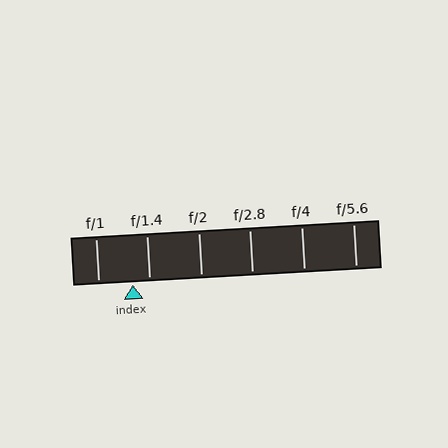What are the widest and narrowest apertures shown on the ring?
The widest aperture shown is f/1 and the narrowest is f/5.6.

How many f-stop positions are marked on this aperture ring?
There are 6 f-stop positions marked.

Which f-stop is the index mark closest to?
The index mark is closest to f/1.4.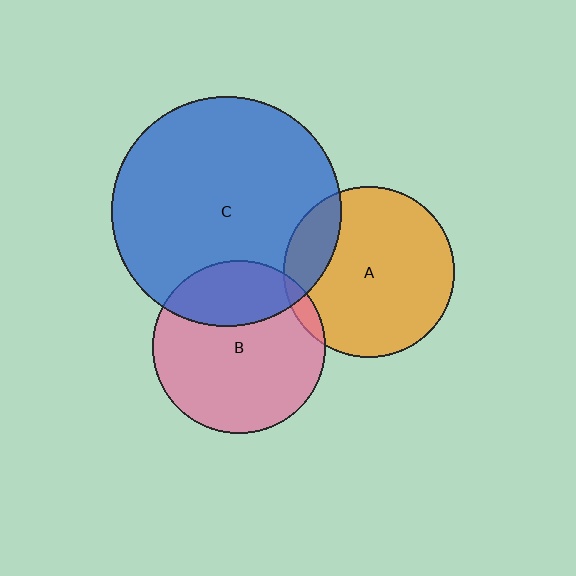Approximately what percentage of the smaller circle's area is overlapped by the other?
Approximately 15%.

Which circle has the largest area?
Circle C (blue).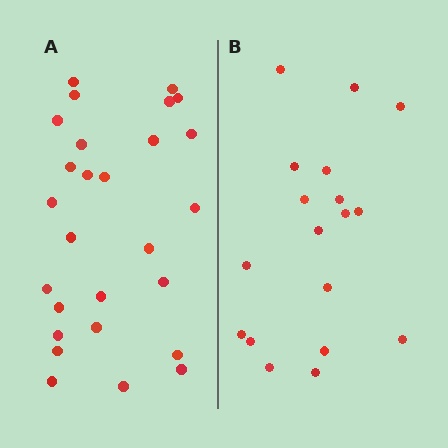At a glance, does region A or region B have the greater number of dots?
Region A (the left region) has more dots.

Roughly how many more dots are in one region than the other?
Region A has roughly 8 or so more dots than region B.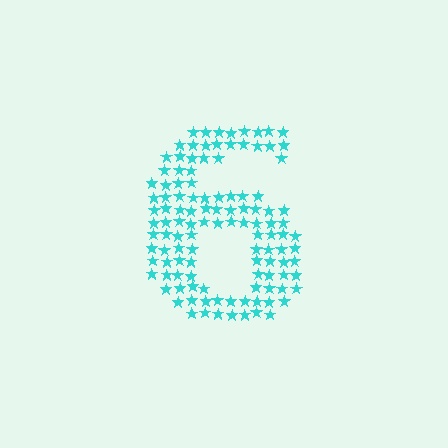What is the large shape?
The large shape is the digit 6.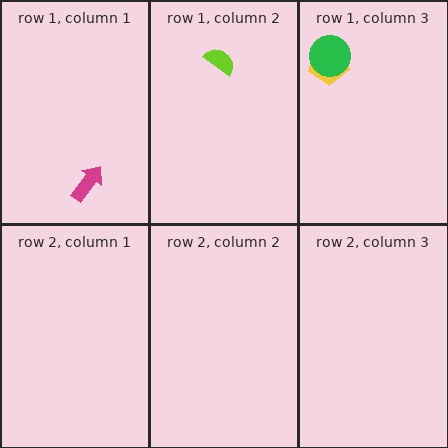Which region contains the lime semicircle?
The row 1, column 2 region.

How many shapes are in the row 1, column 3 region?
2.